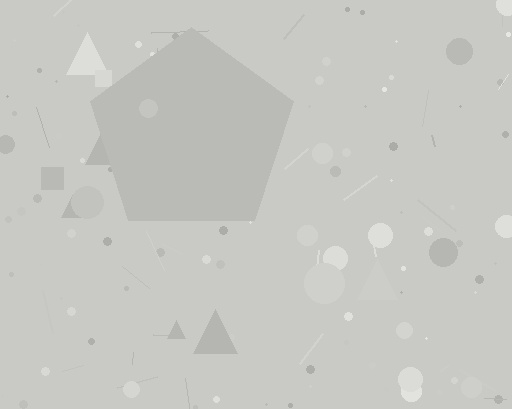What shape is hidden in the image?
A pentagon is hidden in the image.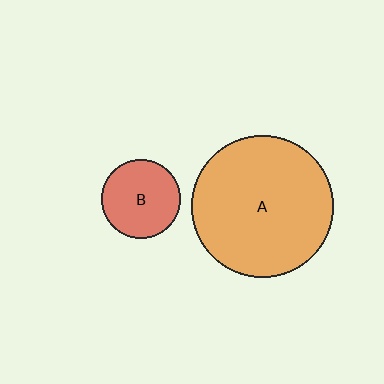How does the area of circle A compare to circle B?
Approximately 3.3 times.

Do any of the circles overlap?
No, none of the circles overlap.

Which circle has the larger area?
Circle A (orange).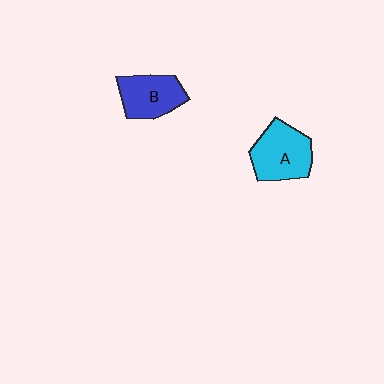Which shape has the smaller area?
Shape B (blue).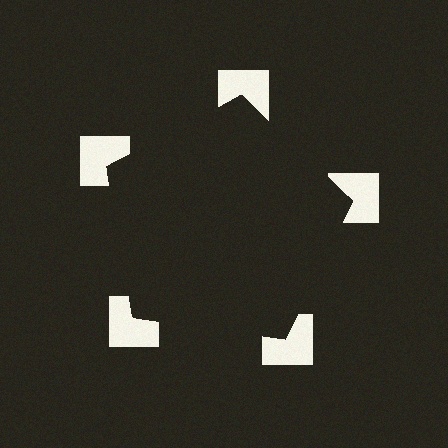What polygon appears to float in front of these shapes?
An illusory pentagon — its edges are inferred from the aligned wedge cuts in the notched squares, not physically drawn.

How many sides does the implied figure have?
5 sides.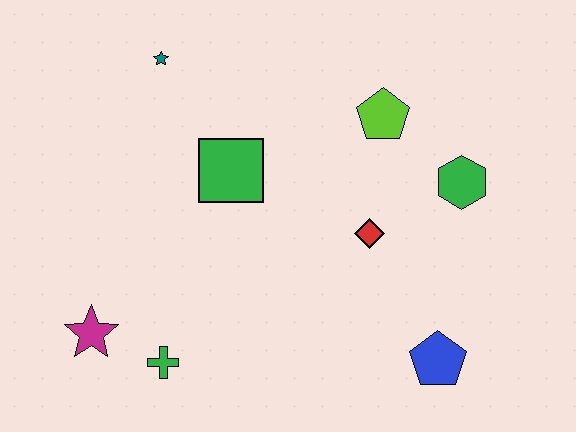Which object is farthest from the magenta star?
The green hexagon is farthest from the magenta star.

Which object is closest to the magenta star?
The green cross is closest to the magenta star.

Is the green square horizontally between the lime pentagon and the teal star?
Yes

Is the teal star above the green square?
Yes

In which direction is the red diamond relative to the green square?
The red diamond is to the right of the green square.